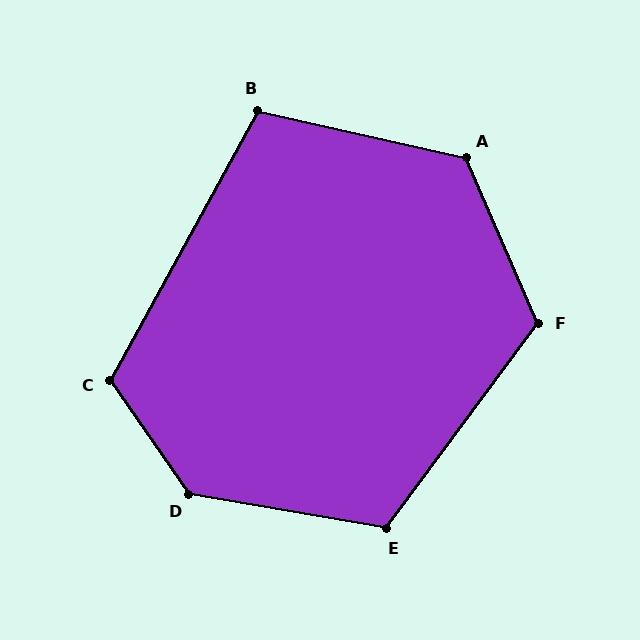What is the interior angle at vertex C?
Approximately 117 degrees (obtuse).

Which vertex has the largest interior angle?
D, at approximately 134 degrees.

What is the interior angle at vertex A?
Approximately 126 degrees (obtuse).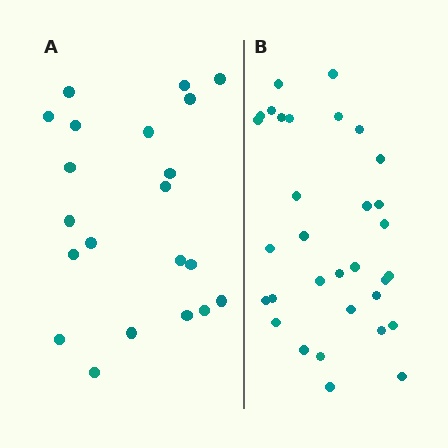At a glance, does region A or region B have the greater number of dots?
Region B (the right region) has more dots.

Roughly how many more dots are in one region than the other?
Region B has roughly 12 or so more dots than region A.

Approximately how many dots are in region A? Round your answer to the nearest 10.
About 20 dots. (The exact count is 21, which rounds to 20.)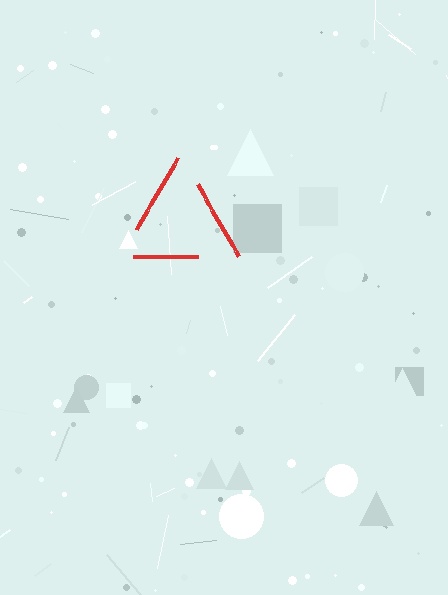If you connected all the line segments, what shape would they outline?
They would outline a triangle.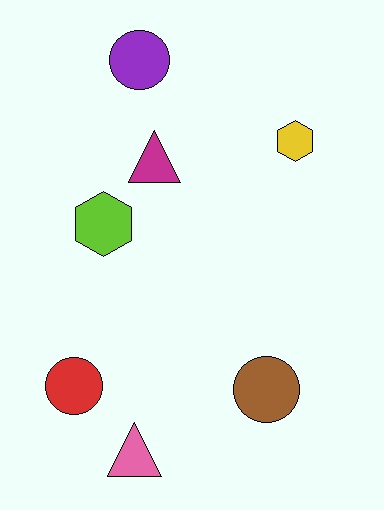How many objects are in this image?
There are 7 objects.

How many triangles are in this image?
There are 2 triangles.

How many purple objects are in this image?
There is 1 purple object.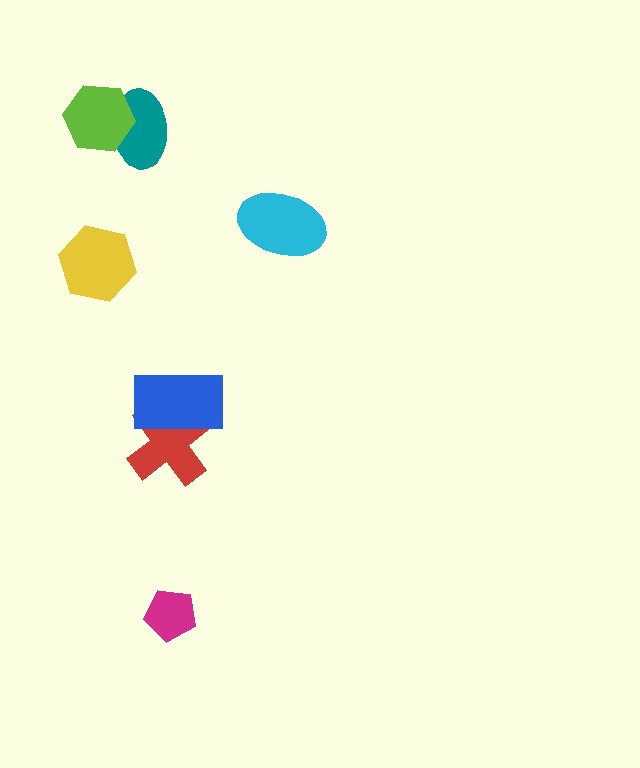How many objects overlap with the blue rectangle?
1 object overlaps with the blue rectangle.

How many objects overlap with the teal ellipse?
1 object overlaps with the teal ellipse.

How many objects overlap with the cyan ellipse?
0 objects overlap with the cyan ellipse.